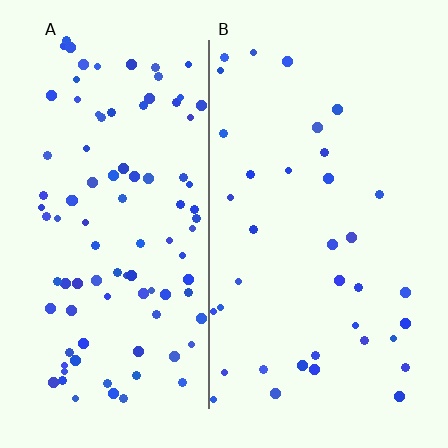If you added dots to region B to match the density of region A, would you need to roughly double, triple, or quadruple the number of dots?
Approximately triple.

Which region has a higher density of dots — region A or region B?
A (the left).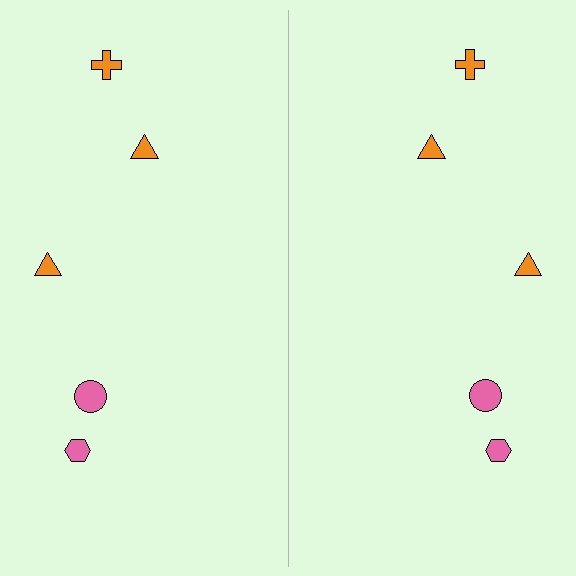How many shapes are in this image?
There are 10 shapes in this image.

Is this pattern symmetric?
Yes, this pattern has bilateral (reflection) symmetry.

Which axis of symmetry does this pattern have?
The pattern has a vertical axis of symmetry running through the center of the image.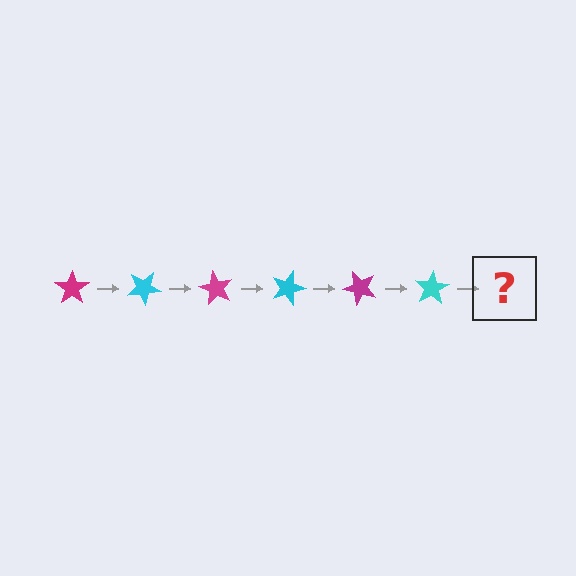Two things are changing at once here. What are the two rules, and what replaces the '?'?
The two rules are that it rotates 30 degrees each step and the color cycles through magenta and cyan. The '?' should be a magenta star, rotated 180 degrees from the start.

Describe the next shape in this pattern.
It should be a magenta star, rotated 180 degrees from the start.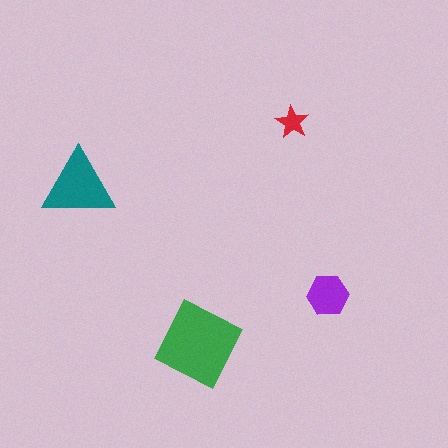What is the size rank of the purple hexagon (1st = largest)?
3rd.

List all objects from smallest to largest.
The red star, the purple hexagon, the teal triangle, the green diamond.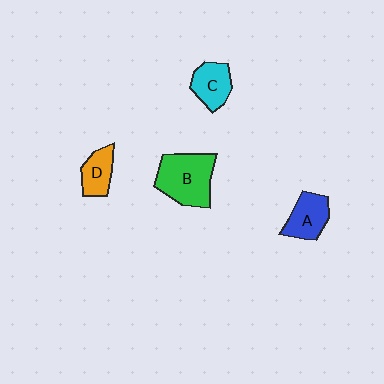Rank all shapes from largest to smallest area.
From largest to smallest: B (green), A (blue), C (cyan), D (orange).